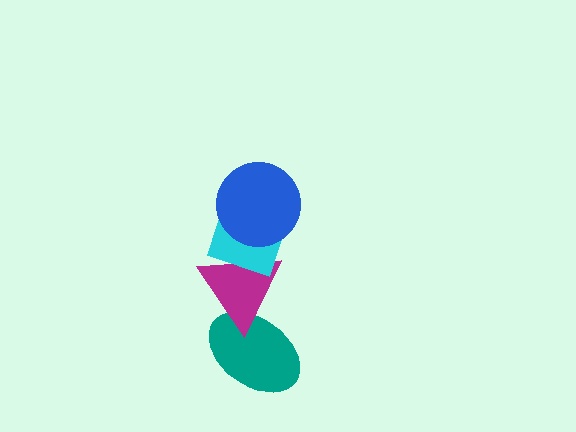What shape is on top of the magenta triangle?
The cyan diamond is on top of the magenta triangle.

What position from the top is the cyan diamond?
The cyan diamond is 2nd from the top.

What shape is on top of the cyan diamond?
The blue circle is on top of the cyan diamond.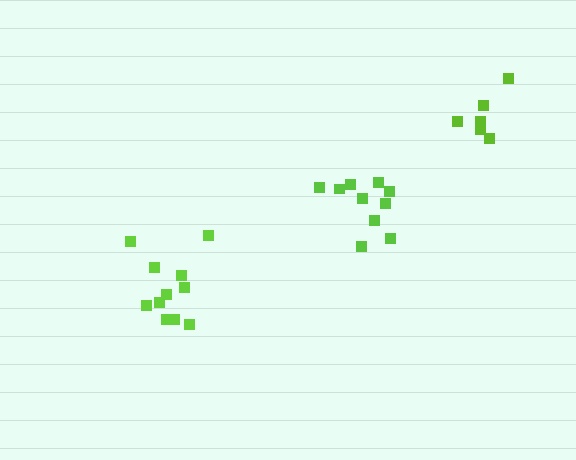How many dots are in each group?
Group 1: 11 dots, Group 2: 6 dots, Group 3: 10 dots (27 total).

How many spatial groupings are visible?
There are 3 spatial groupings.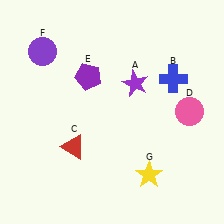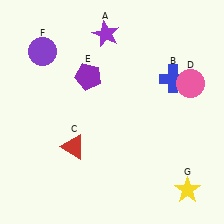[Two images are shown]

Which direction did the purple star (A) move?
The purple star (A) moved up.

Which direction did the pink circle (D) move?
The pink circle (D) moved up.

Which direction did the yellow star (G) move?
The yellow star (G) moved right.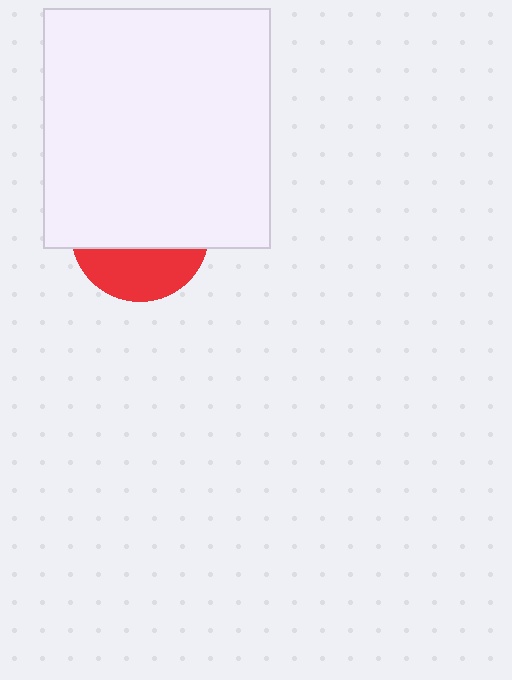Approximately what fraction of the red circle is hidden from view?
Roughly 65% of the red circle is hidden behind the white rectangle.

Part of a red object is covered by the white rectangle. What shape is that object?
It is a circle.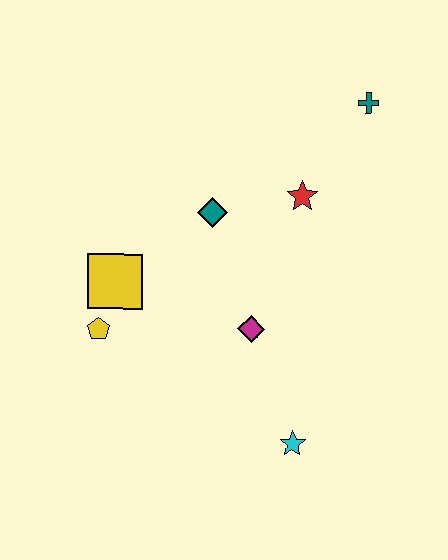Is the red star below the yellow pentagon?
No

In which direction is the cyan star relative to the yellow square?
The cyan star is to the right of the yellow square.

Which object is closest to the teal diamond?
The red star is closest to the teal diamond.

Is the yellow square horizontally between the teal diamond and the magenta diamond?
No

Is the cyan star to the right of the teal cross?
No